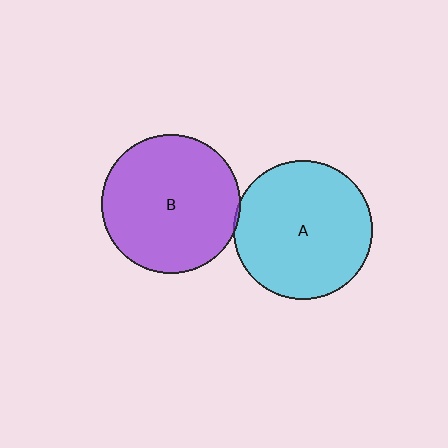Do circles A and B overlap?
Yes.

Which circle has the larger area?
Circle B (purple).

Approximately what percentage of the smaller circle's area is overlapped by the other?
Approximately 5%.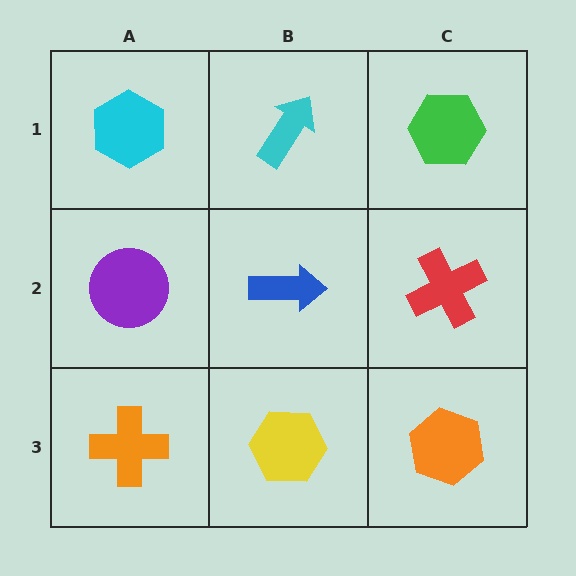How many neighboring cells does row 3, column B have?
3.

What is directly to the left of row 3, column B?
An orange cross.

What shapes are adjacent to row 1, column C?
A red cross (row 2, column C), a cyan arrow (row 1, column B).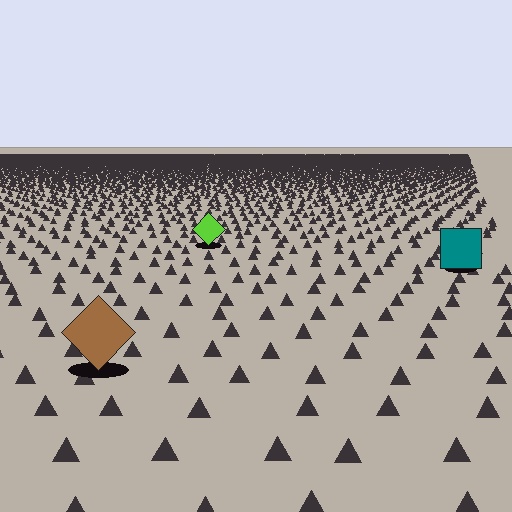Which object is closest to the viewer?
The brown diamond is closest. The texture marks near it are larger and more spread out.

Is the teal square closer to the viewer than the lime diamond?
Yes. The teal square is closer — you can tell from the texture gradient: the ground texture is coarser near it.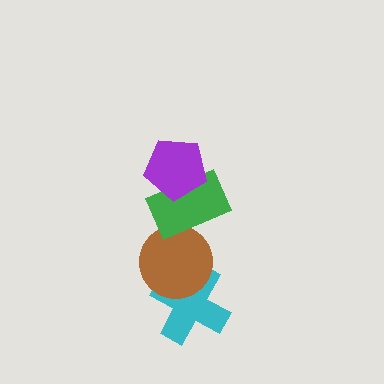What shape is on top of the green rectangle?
The purple pentagon is on top of the green rectangle.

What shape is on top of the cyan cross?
The brown circle is on top of the cyan cross.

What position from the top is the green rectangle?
The green rectangle is 2nd from the top.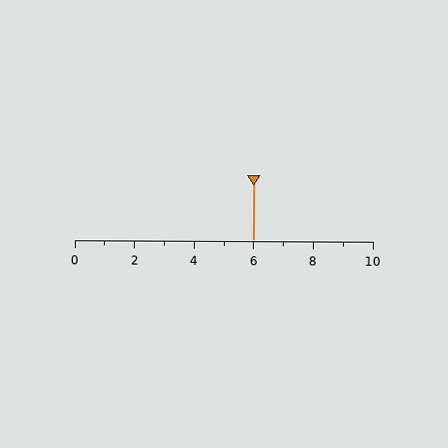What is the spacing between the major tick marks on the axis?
The major ticks are spaced 2 apart.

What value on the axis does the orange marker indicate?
The marker indicates approximately 6.